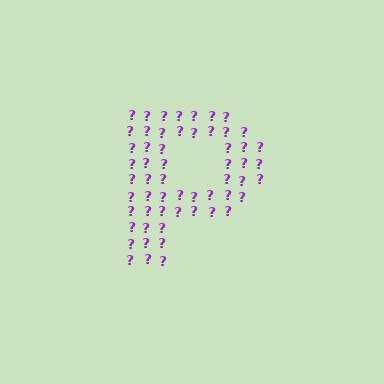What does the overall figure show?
The overall figure shows the letter P.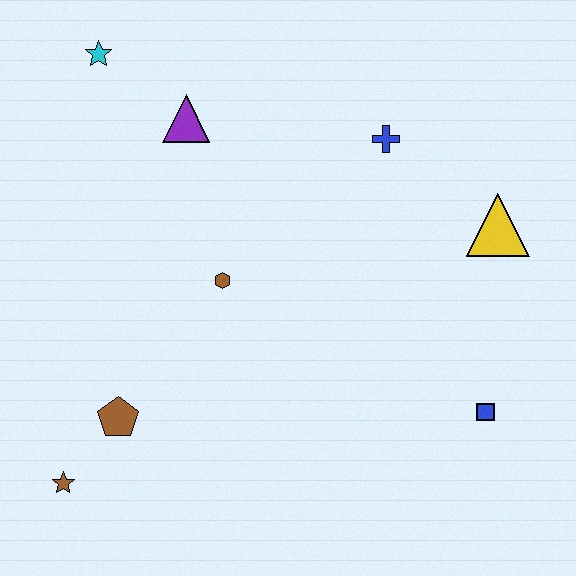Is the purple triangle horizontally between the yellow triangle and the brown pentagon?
Yes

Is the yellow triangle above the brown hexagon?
Yes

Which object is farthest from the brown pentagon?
The yellow triangle is farthest from the brown pentagon.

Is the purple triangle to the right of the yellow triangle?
No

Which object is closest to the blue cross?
The yellow triangle is closest to the blue cross.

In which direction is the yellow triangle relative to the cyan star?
The yellow triangle is to the right of the cyan star.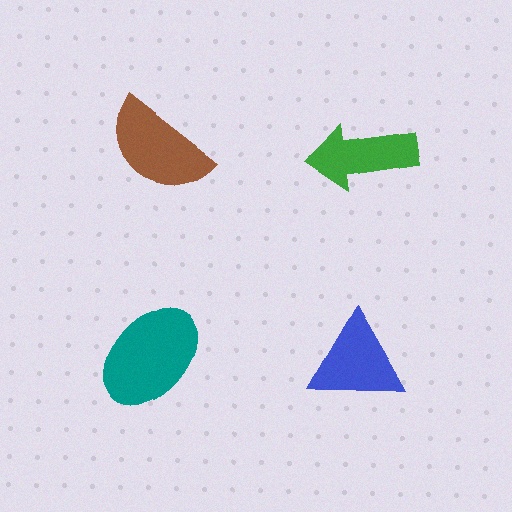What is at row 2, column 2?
A blue triangle.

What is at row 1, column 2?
A green arrow.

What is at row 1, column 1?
A brown semicircle.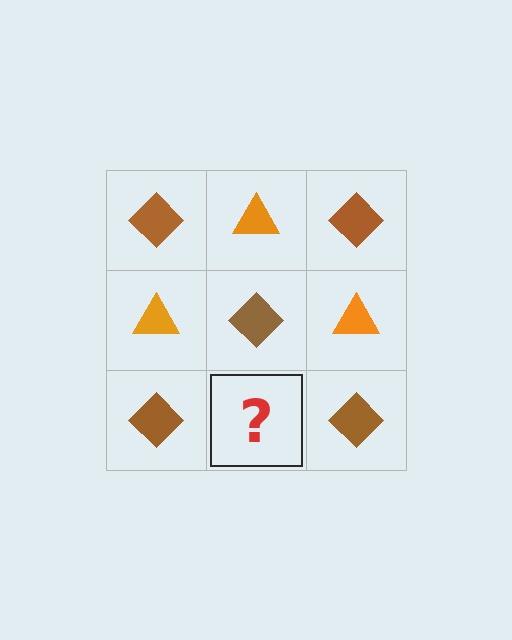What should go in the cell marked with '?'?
The missing cell should contain an orange triangle.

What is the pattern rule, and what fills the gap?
The rule is that it alternates brown diamond and orange triangle in a checkerboard pattern. The gap should be filled with an orange triangle.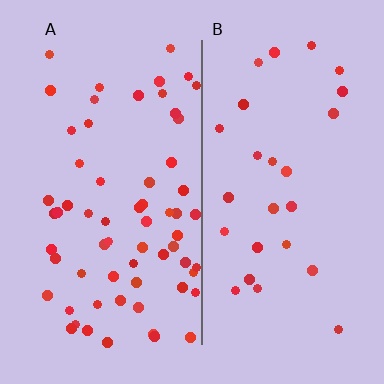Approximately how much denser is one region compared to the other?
Approximately 2.4× — region A over region B.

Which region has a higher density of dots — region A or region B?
A (the left).